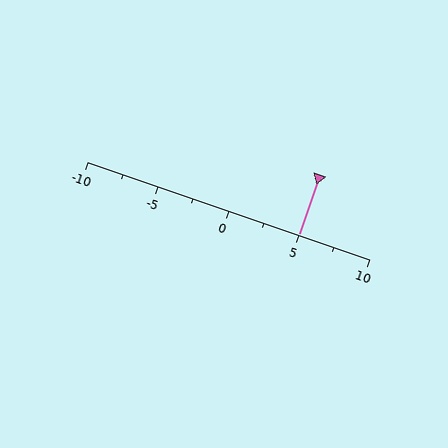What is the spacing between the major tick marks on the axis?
The major ticks are spaced 5 apart.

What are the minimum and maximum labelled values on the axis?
The axis runs from -10 to 10.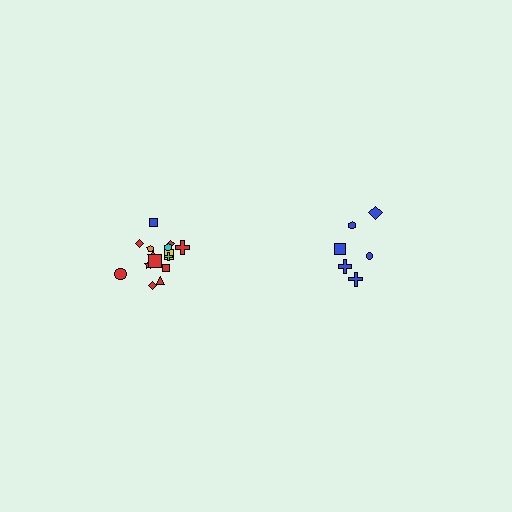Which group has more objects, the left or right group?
The left group.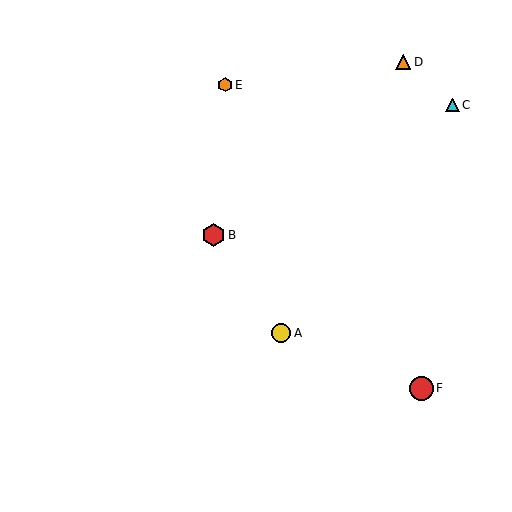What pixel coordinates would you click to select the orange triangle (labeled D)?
Click at (403, 62) to select the orange triangle D.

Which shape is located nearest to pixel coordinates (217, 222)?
The red hexagon (labeled B) at (214, 235) is nearest to that location.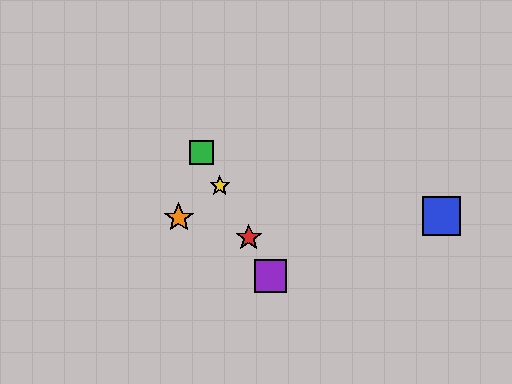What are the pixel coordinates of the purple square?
The purple square is at (270, 276).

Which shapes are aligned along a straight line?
The red star, the green square, the yellow star, the purple square are aligned along a straight line.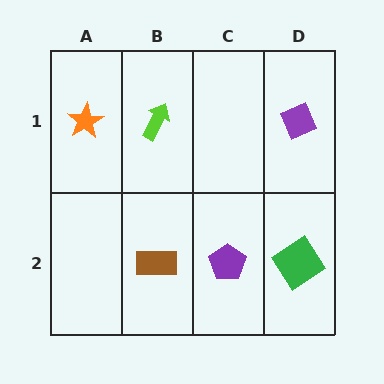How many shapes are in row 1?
3 shapes.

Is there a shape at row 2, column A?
No, that cell is empty.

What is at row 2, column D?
A green diamond.